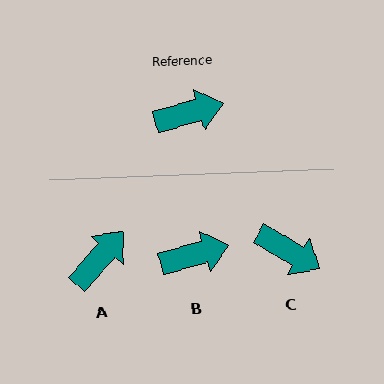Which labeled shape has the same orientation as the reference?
B.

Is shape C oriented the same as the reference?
No, it is off by about 47 degrees.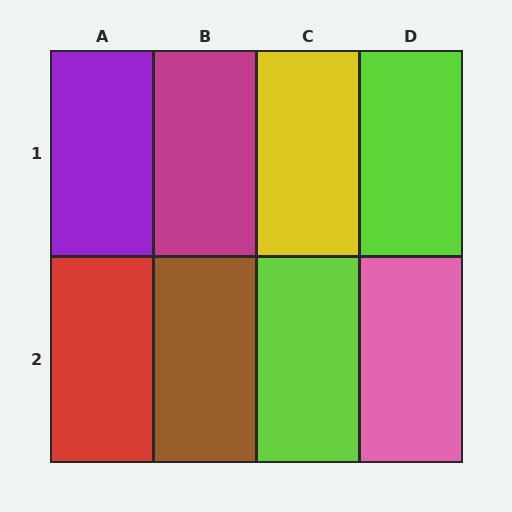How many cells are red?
1 cell is red.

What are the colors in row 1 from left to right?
Purple, magenta, yellow, lime.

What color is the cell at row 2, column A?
Red.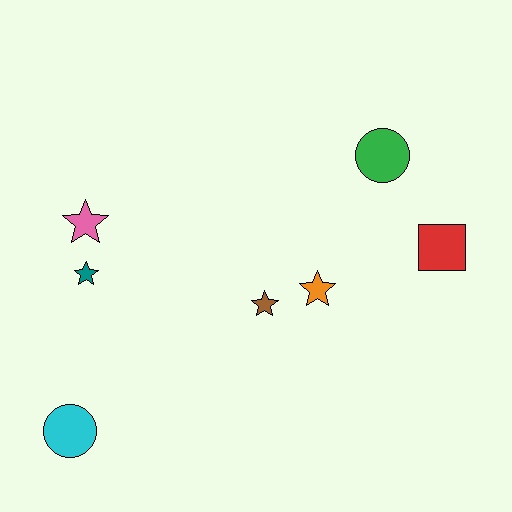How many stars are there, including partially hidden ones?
There are 4 stars.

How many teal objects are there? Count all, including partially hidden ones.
There is 1 teal object.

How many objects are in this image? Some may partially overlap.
There are 7 objects.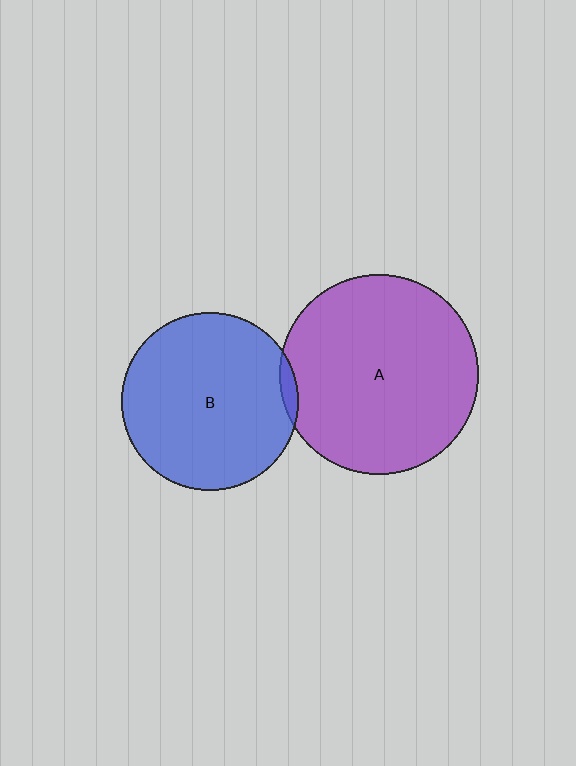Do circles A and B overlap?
Yes.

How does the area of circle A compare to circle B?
Approximately 1.3 times.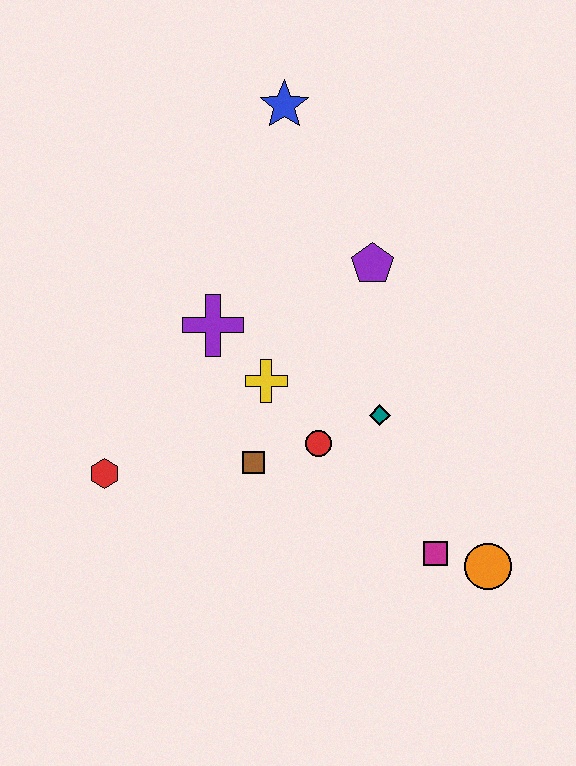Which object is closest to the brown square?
The red circle is closest to the brown square.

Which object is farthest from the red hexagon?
The blue star is farthest from the red hexagon.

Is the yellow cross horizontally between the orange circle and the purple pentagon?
No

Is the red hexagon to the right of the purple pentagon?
No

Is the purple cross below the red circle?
No